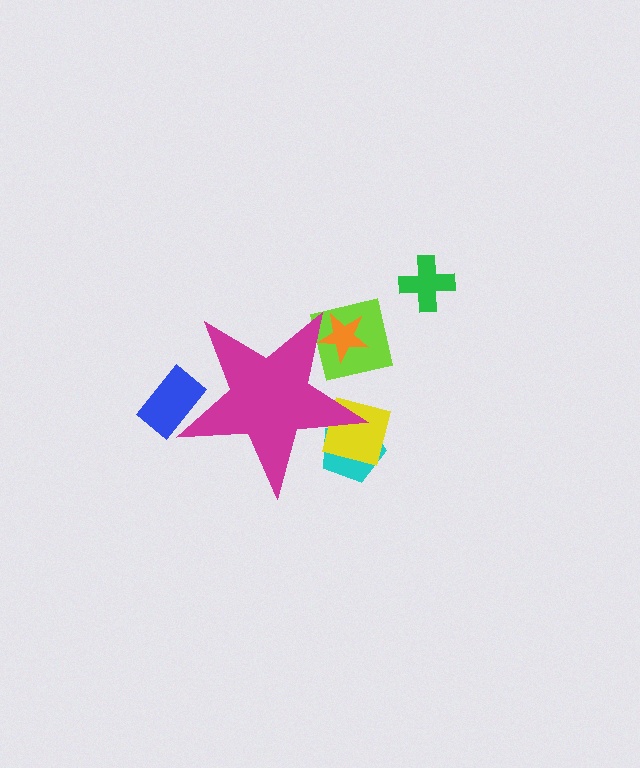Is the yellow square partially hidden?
Yes, the yellow square is partially hidden behind the magenta star.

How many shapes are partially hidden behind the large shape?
5 shapes are partially hidden.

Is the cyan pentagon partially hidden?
Yes, the cyan pentagon is partially hidden behind the magenta star.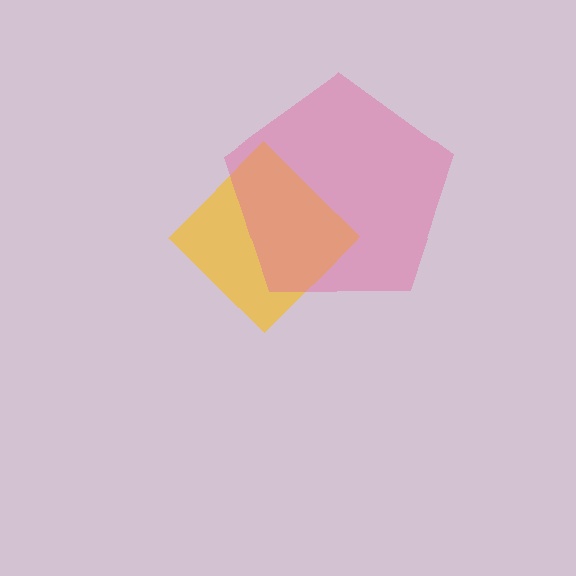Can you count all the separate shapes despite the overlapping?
Yes, there are 2 separate shapes.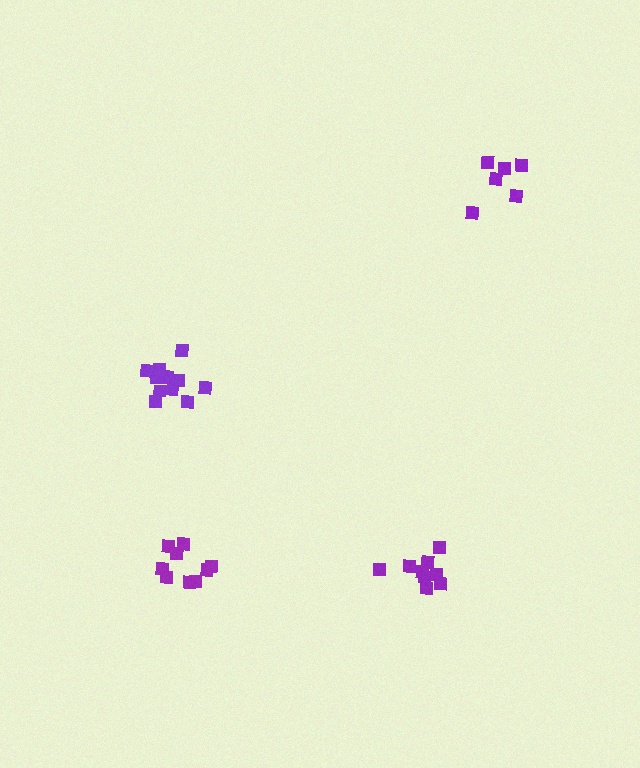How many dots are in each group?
Group 1: 6 dots, Group 2: 9 dots, Group 3: 12 dots, Group 4: 9 dots (36 total).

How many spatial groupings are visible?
There are 4 spatial groupings.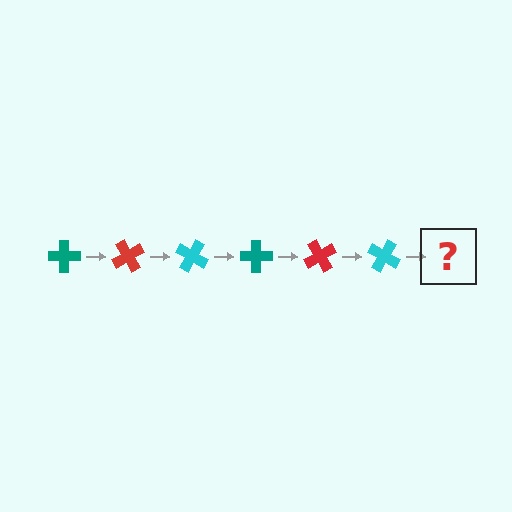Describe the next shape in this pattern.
It should be a teal cross, rotated 360 degrees from the start.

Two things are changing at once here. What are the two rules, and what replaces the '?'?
The two rules are that it rotates 60 degrees each step and the color cycles through teal, red, and cyan. The '?' should be a teal cross, rotated 360 degrees from the start.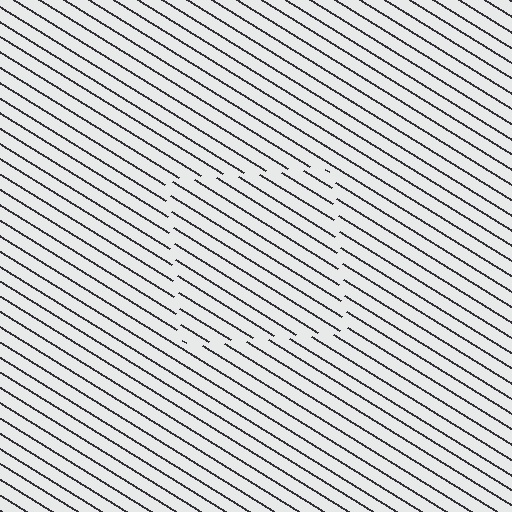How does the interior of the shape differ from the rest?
The interior of the shape contains the same grating, shifted by half a period — the contour is defined by the phase discontinuity where line-ends from the inner and outer gratings abut.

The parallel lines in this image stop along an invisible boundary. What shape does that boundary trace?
An illusory square. The interior of the shape contains the same grating, shifted by half a period — the contour is defined by the phase discontinuity where line-ends from the inner and outer gratings abut.